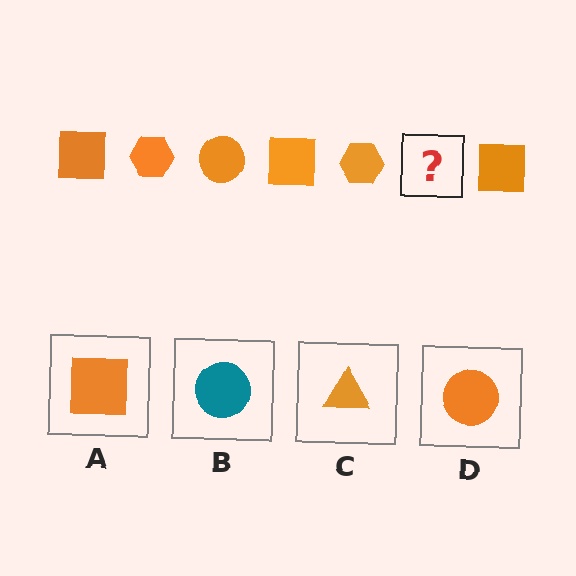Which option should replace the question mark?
Option D.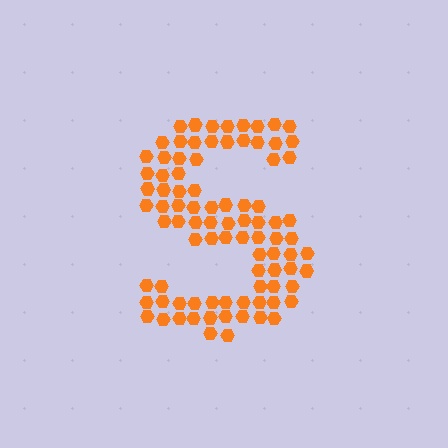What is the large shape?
The large shape is the letter S.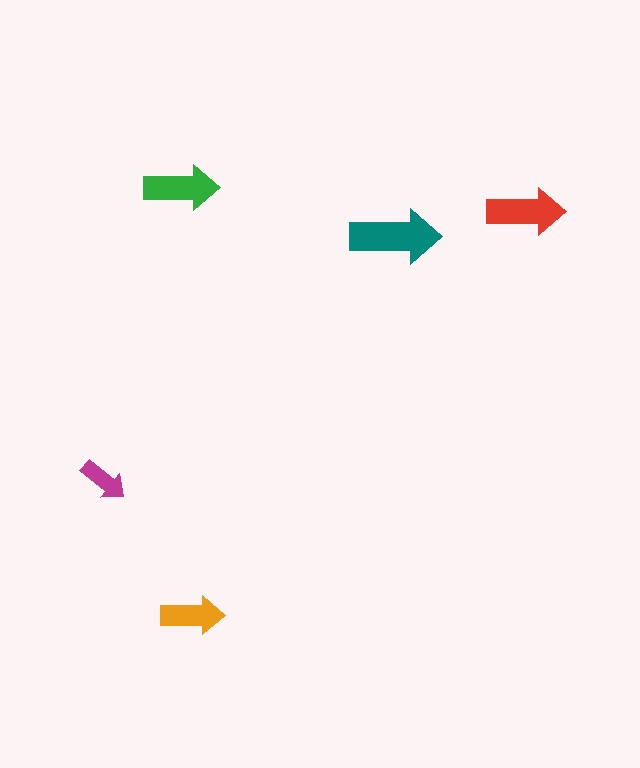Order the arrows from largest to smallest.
the teal one, the red one, the green one, the orange one, the magenta one.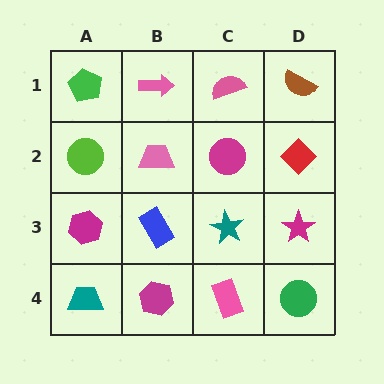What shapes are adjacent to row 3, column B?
A pink trapezoid (row 2, column B), a magenta hexagon (row 4, column B), a magenta hexagon (row 3, column A), a teal star (row 3, column C).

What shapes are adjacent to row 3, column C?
A magenta circle (row 2, column C), a pink rectangle (row 4, column C), a blue rectangle (row 3, column B), a magenta star (row 3, column D).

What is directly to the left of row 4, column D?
A pink rectangle.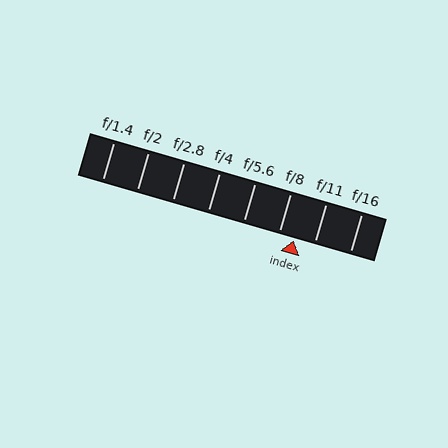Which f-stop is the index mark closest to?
The index mark is closest to f/8.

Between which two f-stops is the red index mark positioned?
The index mark is between f/8 and f/11.